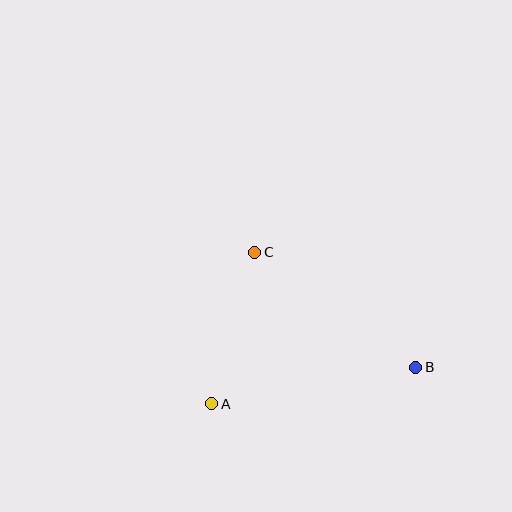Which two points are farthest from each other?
Points A and B are farthest from each other.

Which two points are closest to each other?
Points A and C are closest to each other.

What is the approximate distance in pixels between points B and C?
The distance between B and C is approximately 198 pixels.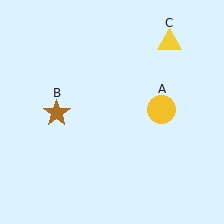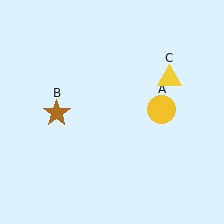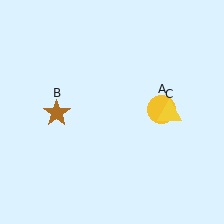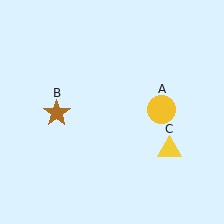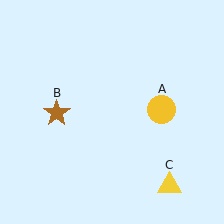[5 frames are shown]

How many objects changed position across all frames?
1 object changed position: yellow triangle (object C).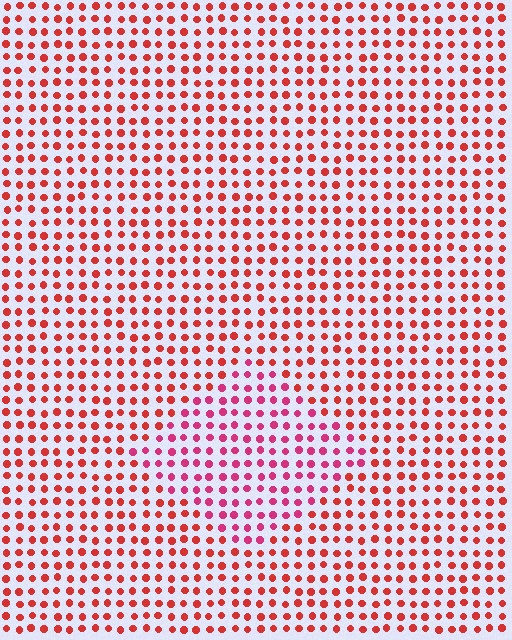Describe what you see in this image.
The image is filled with small red elements in a uniform arrangement. A diamond-shaped region is visible where the elements are tinted to a slightly different hue, forming a subtle color boundary.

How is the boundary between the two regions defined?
The boundary is defined purely by a slight shift in hue (about 28 degrees). Spacing, size, and orientation are identical on both sides.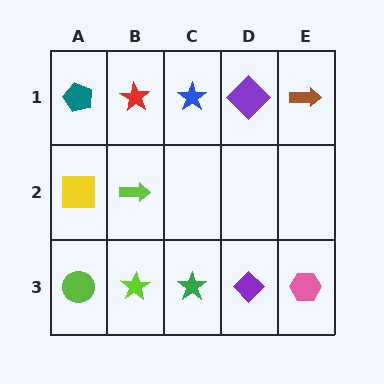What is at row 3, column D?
A purple diamond.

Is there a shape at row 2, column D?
No, that cell is empty.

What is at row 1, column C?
A blue star.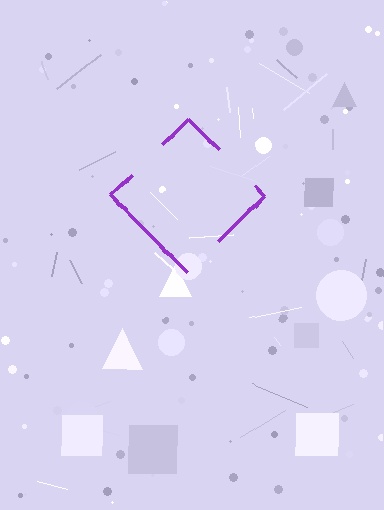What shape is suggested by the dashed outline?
The dashed outline suggests a diamond.